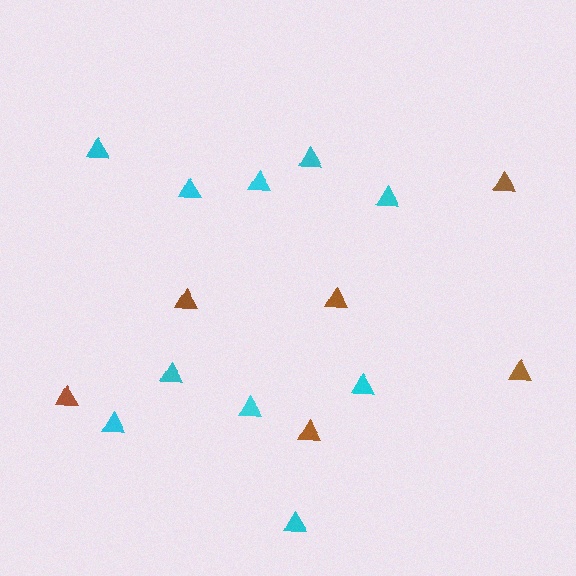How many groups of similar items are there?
There are 2 groups: one group of brown triangles (6) and one group of cyan triangles (10).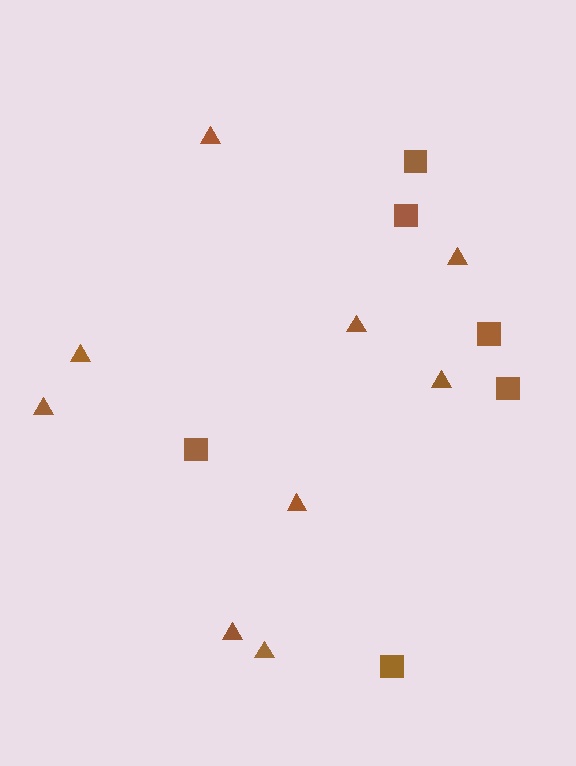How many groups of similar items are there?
There are 2 groups: one group of triangles (9) and one group of squares (6).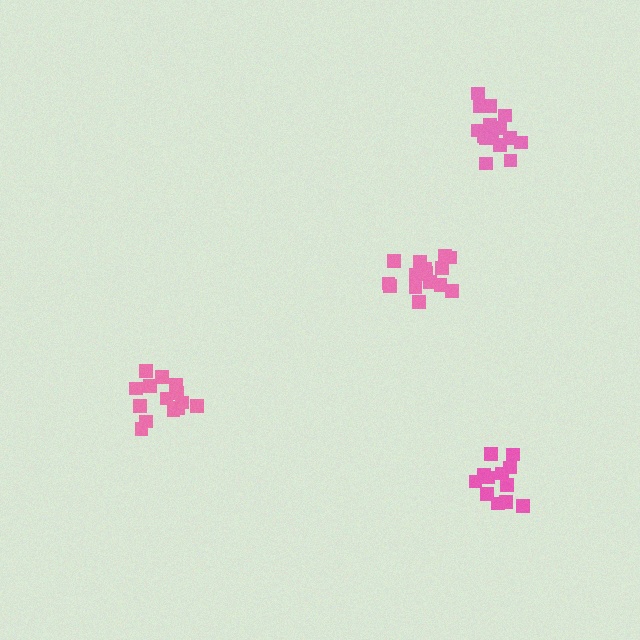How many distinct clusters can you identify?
There are 4 distinct clusters.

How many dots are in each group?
Group 1: 16 dots, Group 2: 14 dots, Group 3: 16 dots, Group 4: 12 dots (58 total).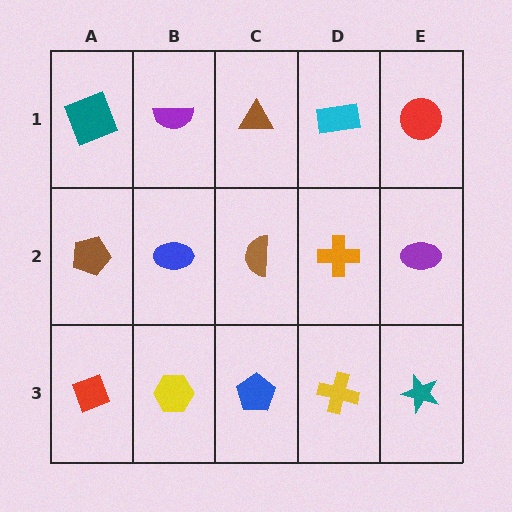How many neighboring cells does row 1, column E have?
2.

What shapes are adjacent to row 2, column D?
A cyan rectangle (row 1, column D), a yellow cross (row 3, column D), a brown semicircle (row 2, column C), a purple ellipse (row 2, column E).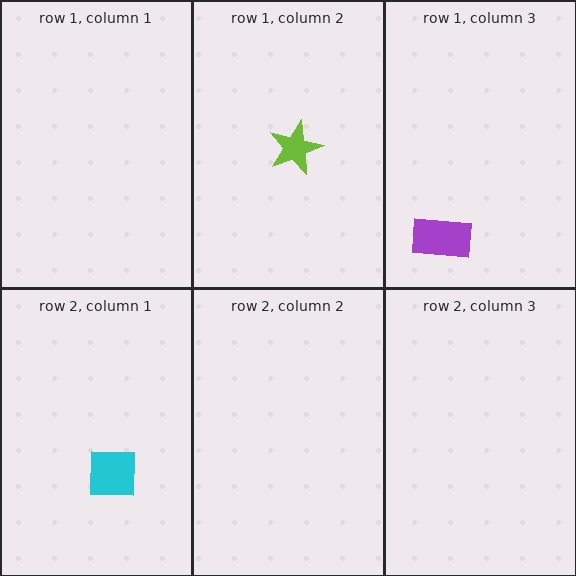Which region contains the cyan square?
The row 2, column 1 region.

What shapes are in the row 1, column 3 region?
The purple rectangle.